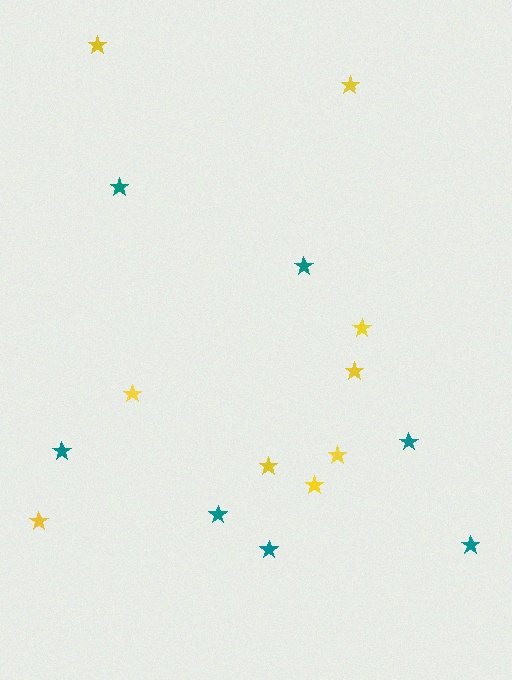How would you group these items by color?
There are 2 groups: one group of teal stars (7) and one group of yellow stars (9).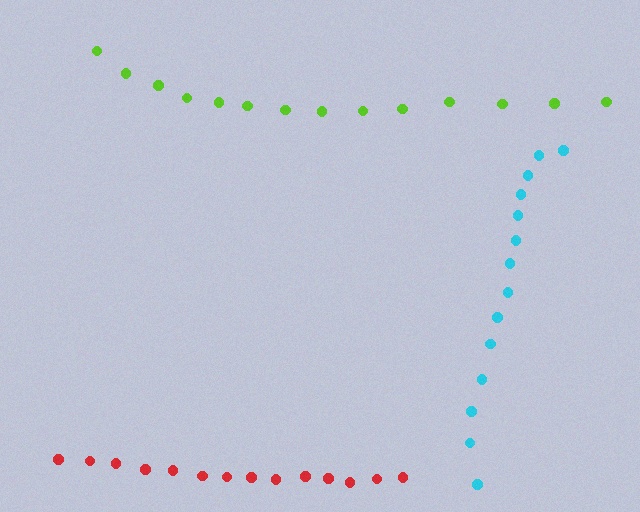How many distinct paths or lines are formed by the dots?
There are 3 distinct paths.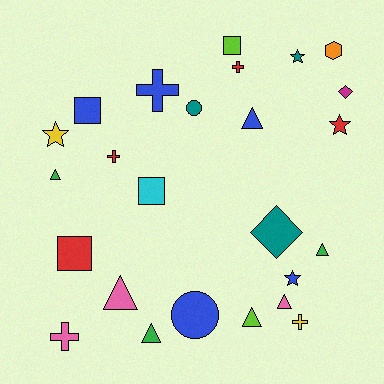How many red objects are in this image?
There are 4 red objects.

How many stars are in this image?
There are 4 stars.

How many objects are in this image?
There are 25 objects.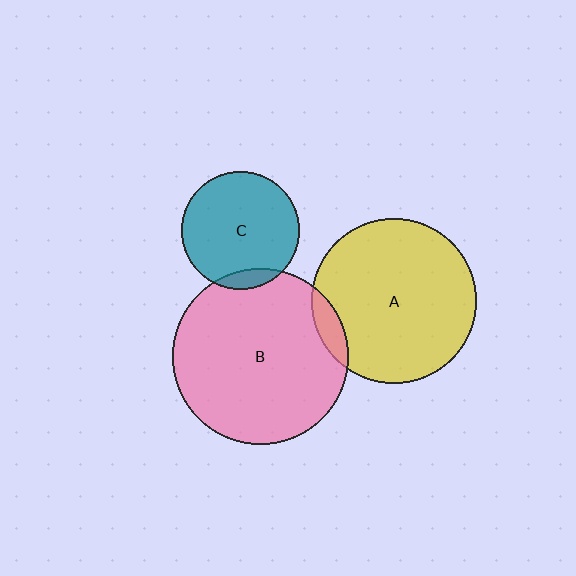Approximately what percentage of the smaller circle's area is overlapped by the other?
Approximately 10%.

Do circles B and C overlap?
Yes.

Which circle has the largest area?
Circle B (pink).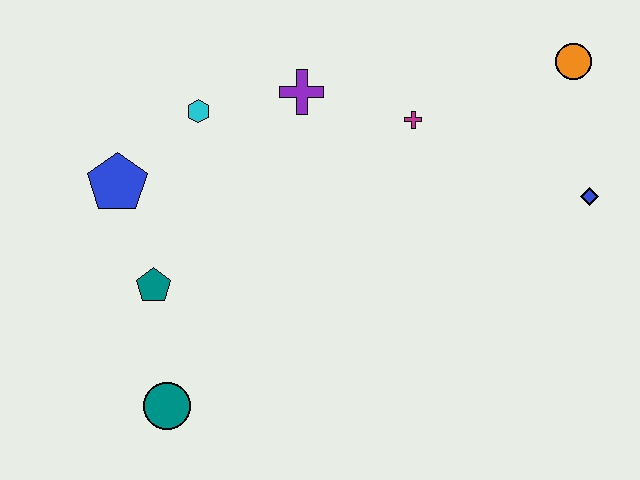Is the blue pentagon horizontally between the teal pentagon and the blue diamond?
No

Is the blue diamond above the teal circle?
Yes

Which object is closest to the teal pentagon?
The blue pentagon is closest to the teal pentagon.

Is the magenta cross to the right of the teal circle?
Yes